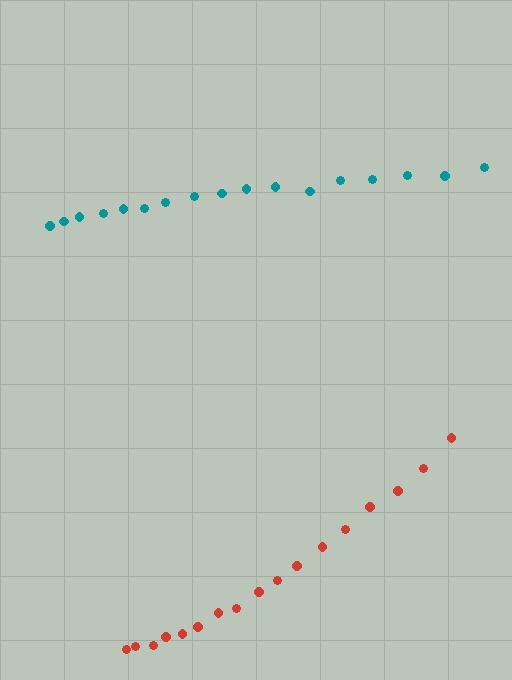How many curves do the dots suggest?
There are 2 distinct paths.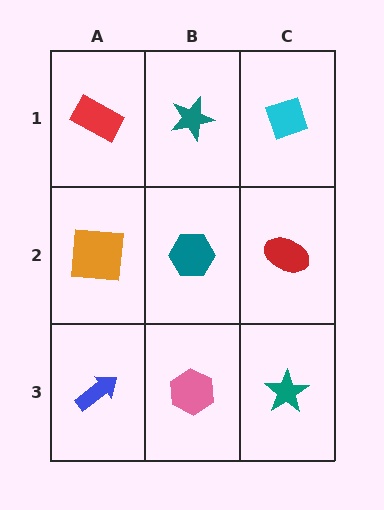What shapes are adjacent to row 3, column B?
A teal hexagon (row 2, column B), a blue arrow (row 3, column A), a teal star (row 3, column C).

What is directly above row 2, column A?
A red rectangle.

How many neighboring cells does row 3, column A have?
2.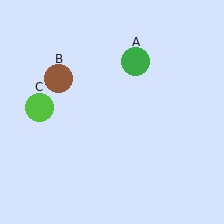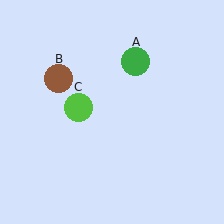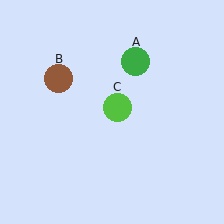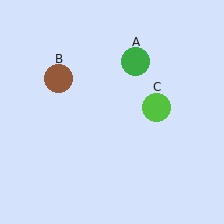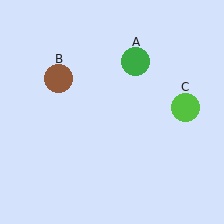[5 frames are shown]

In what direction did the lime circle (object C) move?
The lime circle (object C) moved right.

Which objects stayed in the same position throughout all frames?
Green circle (object A) and brown circle (object B) remained stationary.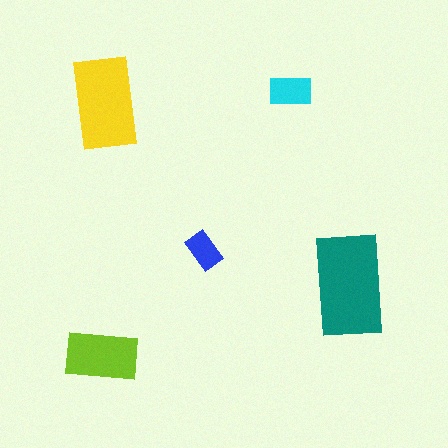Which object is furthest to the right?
The teal rectangle is rightmost.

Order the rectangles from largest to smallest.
the teal one, the yellow one, the lime one, the cyan one, the blue one.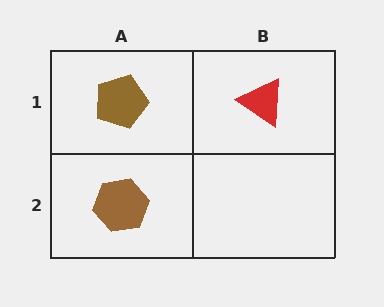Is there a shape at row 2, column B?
No, that cell is empty.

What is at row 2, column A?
A brown hexagon.